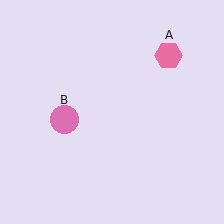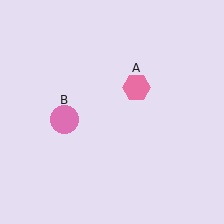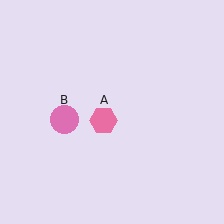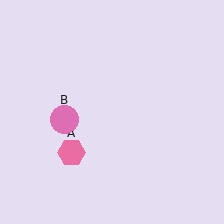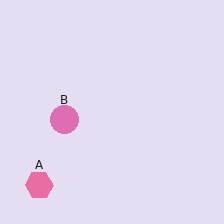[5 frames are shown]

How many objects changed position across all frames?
1 object changed position: pink hexagon (object A).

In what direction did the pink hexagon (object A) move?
The pink hexagon (object A) moved down and to the left.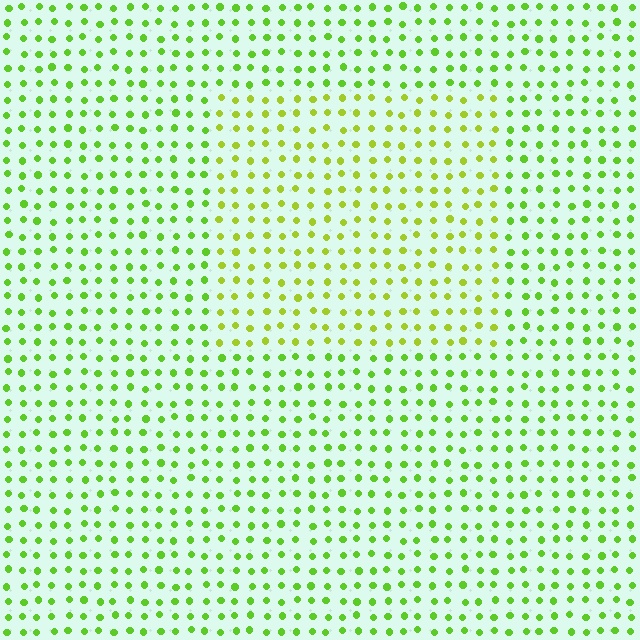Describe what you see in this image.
The image is filled with small lime elements in a uniform arrangement. A rectangle-shaped region is visible where the elements are tinted to a slightly different hue, forming a subtle color boundary.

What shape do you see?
I see a rectangle.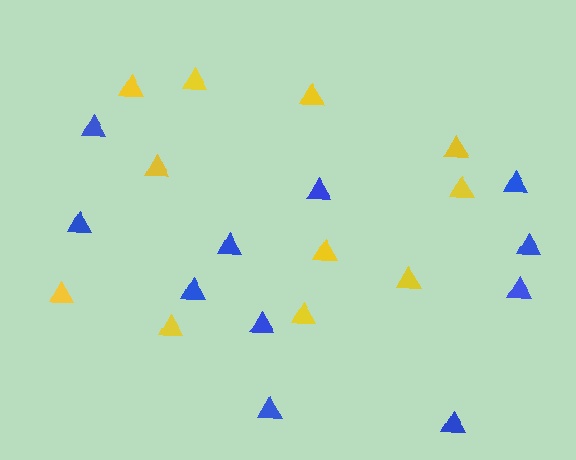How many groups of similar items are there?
There are 2 groups: one group of yellow triangles (11) and one group of blue triangles (11).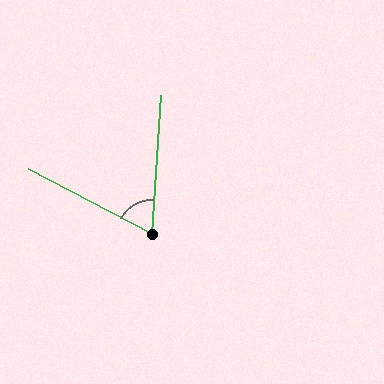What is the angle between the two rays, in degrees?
Approximately 66 degrees.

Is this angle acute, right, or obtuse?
It is acute.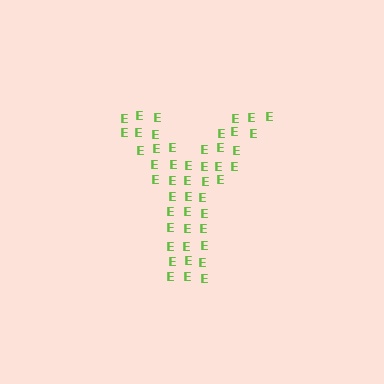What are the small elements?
The small elements are letter E's.